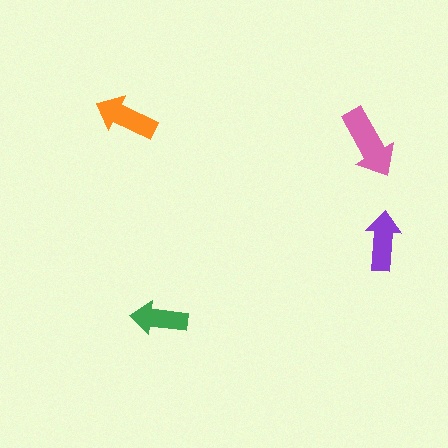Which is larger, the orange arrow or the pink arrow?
The pink one.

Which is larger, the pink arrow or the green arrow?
The pink one.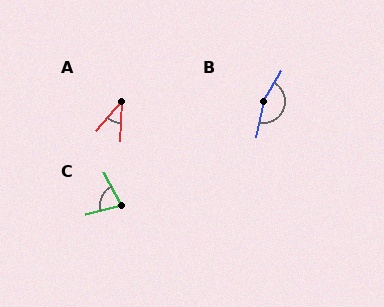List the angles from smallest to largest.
A (38°), C (76°), B (161°).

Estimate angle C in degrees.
Approximately 76 degrees.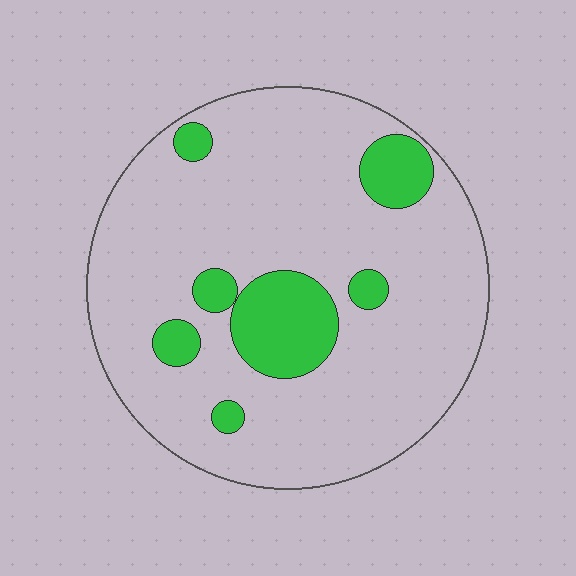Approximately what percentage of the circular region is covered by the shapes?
Approximately 15%.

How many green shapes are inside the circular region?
7.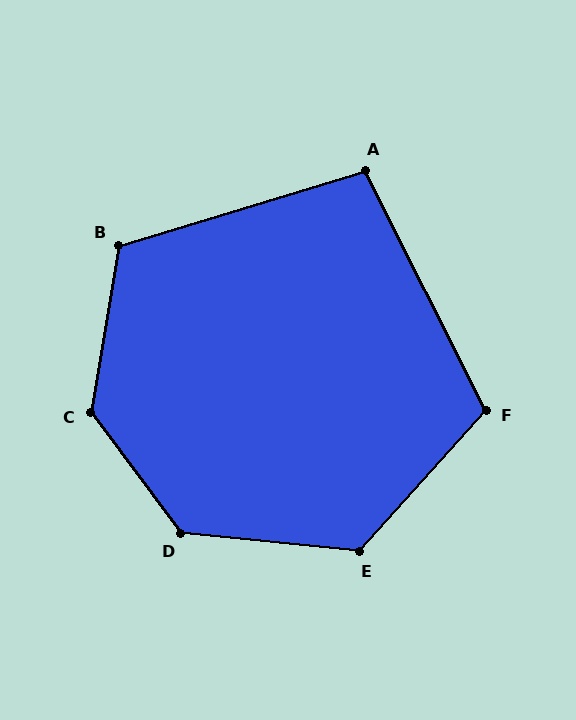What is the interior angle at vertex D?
Approximately 132 degrees (obtuse).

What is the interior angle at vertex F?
Approximately 111 degrees (obtuse).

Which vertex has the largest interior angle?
C, at approximately 134 degrees.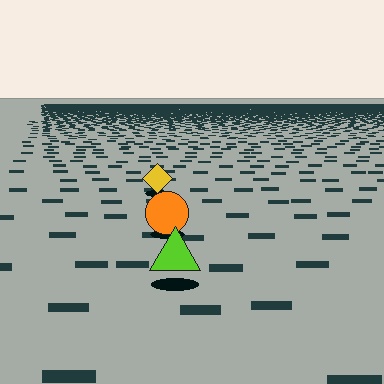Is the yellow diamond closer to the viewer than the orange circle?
No. The orange circle is closer — you can tell from the texture gradient: the ground texture is coarser near it.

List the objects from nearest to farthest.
From nearest to farthest: the lime triangle, the orange circle, the yellow diamond.